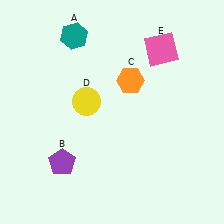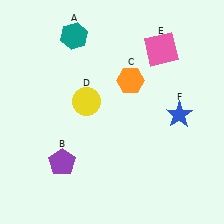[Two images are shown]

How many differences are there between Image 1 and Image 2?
There is 1 difference between the two images.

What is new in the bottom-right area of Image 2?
A blue star (F) was added in the bottom-right area of Image 2.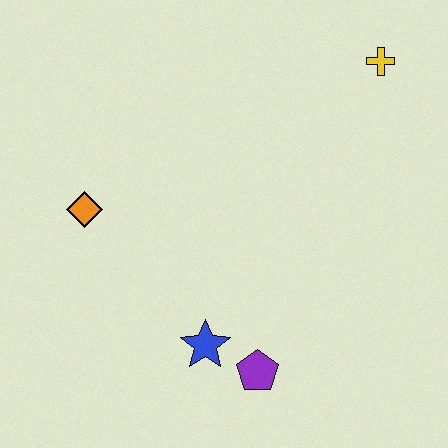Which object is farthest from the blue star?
The yellow cross is farthest from the blue star.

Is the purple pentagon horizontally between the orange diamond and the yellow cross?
Yes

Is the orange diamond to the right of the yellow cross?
No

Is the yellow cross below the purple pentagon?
No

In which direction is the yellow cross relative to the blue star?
The yellow cross is above the blue star.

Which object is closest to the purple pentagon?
The blue star is closest to the purple pentagon.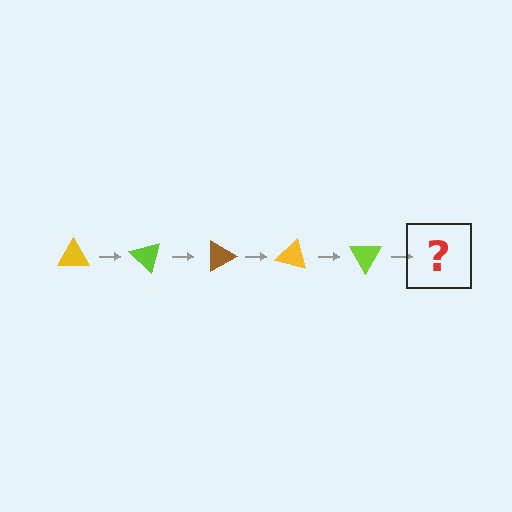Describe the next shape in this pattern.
It should be a brown triangle, rotated 225 degrees from the start.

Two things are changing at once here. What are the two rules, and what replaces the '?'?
The two rules are that it rotates 45 degrees each step and the color cycles through yellow, lime, and brown. The '?' should be a brown triangle, rotated 225 degrees from the start.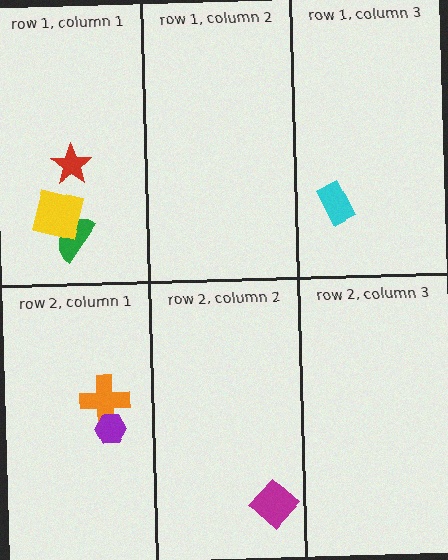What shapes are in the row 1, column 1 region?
The red star, the green semicircle, the yellow square.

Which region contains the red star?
The row 1, column 1 region.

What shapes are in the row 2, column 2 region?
The magenta diamond.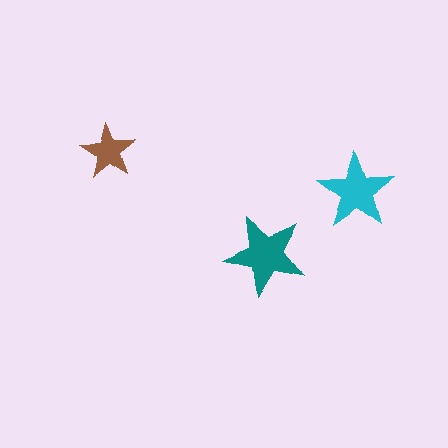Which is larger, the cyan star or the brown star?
The cyan one.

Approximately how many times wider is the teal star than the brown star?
About 1.5 times wider.